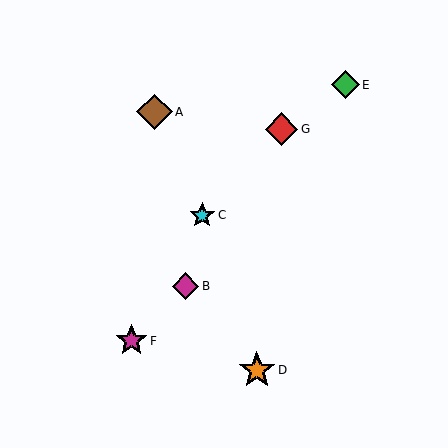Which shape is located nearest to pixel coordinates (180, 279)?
The magenta diamond (labeled B) at (186, 286) is nearest to that location.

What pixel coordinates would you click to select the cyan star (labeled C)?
Click at (202, 215) to select the cyan star C.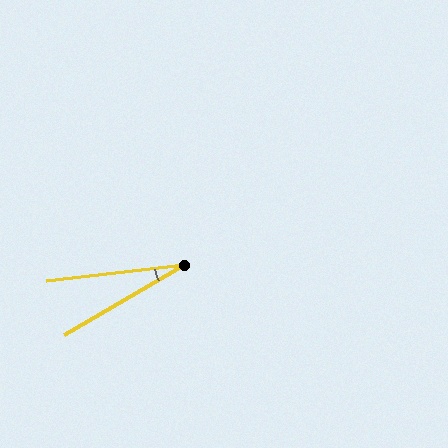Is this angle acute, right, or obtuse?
It is acute.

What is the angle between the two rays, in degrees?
Approximately 24 degrees.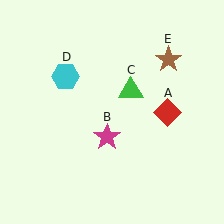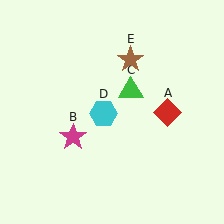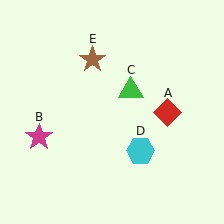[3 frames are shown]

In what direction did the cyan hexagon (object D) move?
The cyan hexagon (object D) moved down and to the right.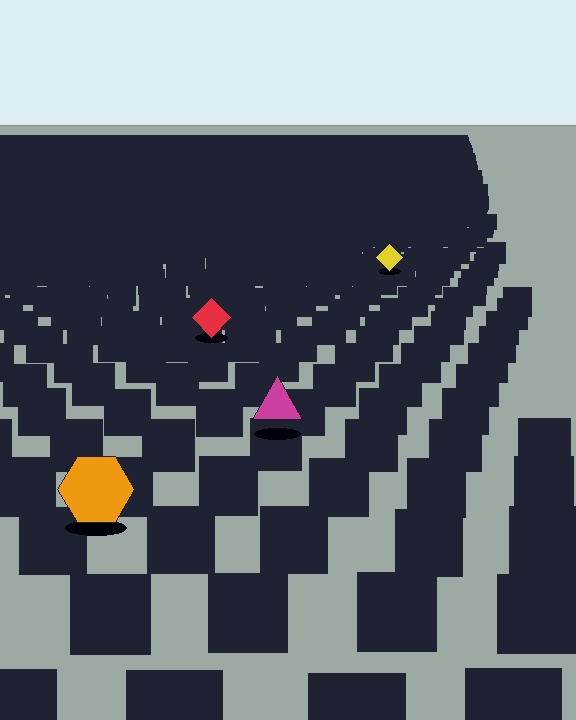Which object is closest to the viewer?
The orange hexagon is closest. The texture marks near it are larger and more spread out.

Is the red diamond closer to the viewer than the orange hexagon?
No. The orange hexagon is closer — you can tell from the texture gradient: the ground texture is coarser near it.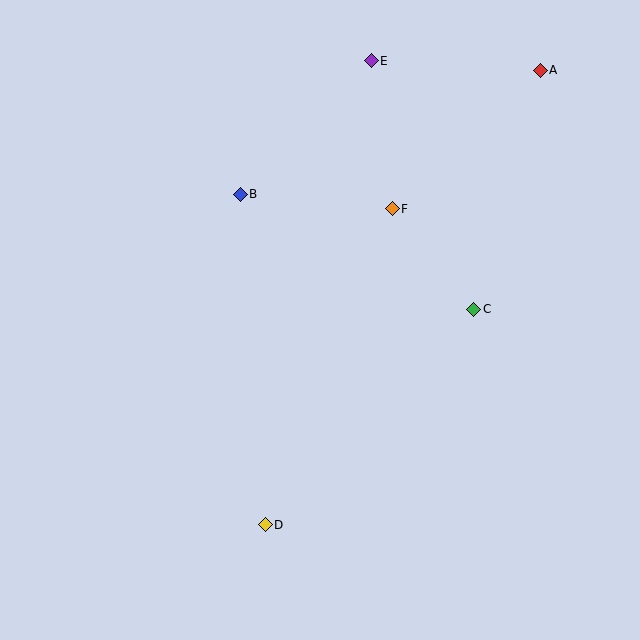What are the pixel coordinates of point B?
Point B is at (240, 194).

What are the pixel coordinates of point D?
Point D is at (265, 525).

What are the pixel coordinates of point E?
Point E is at (371, 61).